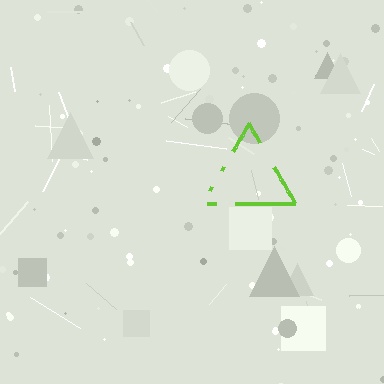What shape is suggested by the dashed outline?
The dashed outline suggests a triangle.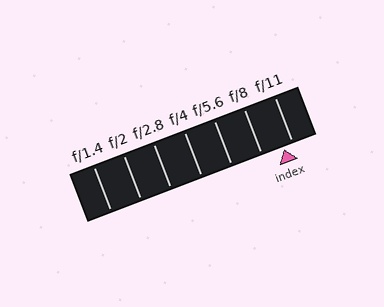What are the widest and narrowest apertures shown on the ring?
The widest aperture shown is f/1.4 and the narrowest is f/11.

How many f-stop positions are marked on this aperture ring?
There are 7 f-stop positions marked.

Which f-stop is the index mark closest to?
The index mark is closest to f/11.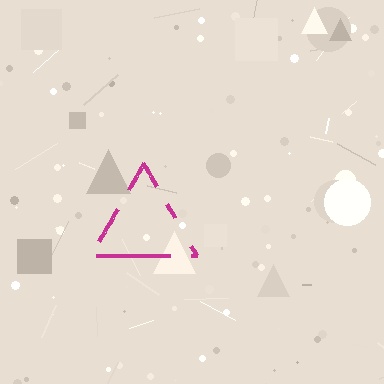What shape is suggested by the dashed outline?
The dashed outline suggests a triangle.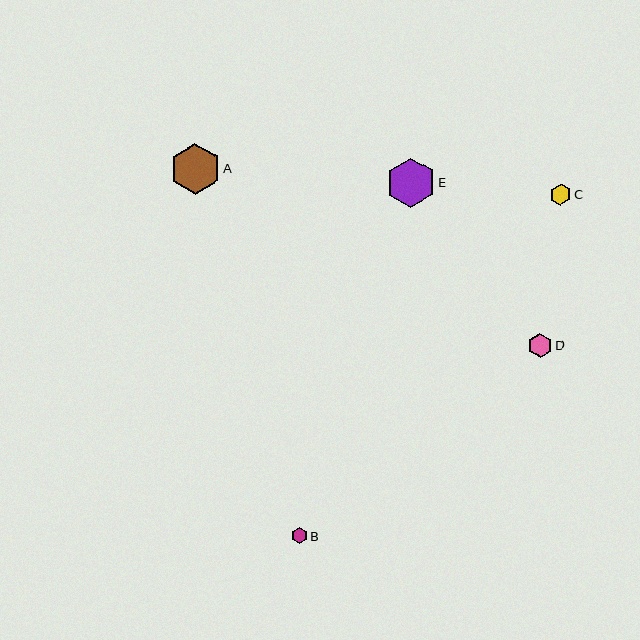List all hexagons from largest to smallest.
From largest to smallest: A, E, D, C, B.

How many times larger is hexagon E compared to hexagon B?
Hexagon E is approximately 3.2 times the size of hexagon B.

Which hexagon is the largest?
Hexagon A is the largest with a size of approximately 51 pixels.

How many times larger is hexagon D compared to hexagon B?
Hexagon D is approximately 1.5 times the size of hexagon B.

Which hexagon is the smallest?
Hexagon B is the smallest with a size of approximately 16 pixels.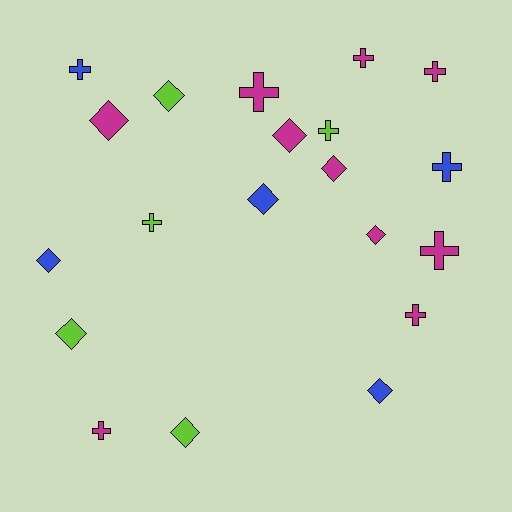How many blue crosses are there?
There are 2 blue crosses.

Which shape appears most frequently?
Diamond, with 10 objects.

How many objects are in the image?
There are 20 objects.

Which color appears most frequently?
Magenta, with 10 objects.